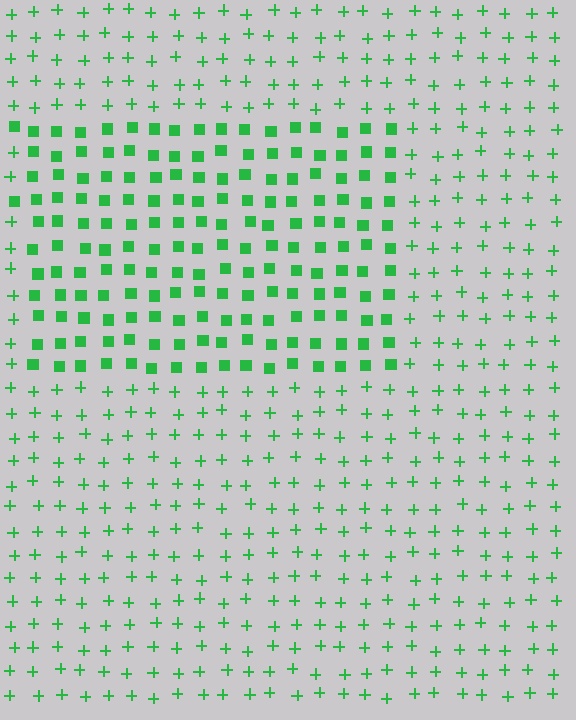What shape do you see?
I see a rectangle.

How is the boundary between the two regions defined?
The boundary is defined by a change in element shape: squares inside vs. plus signs outside. All elements share the same color and spacing.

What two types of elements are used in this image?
The image uses squares inside the rectangle region and plus signs outside it.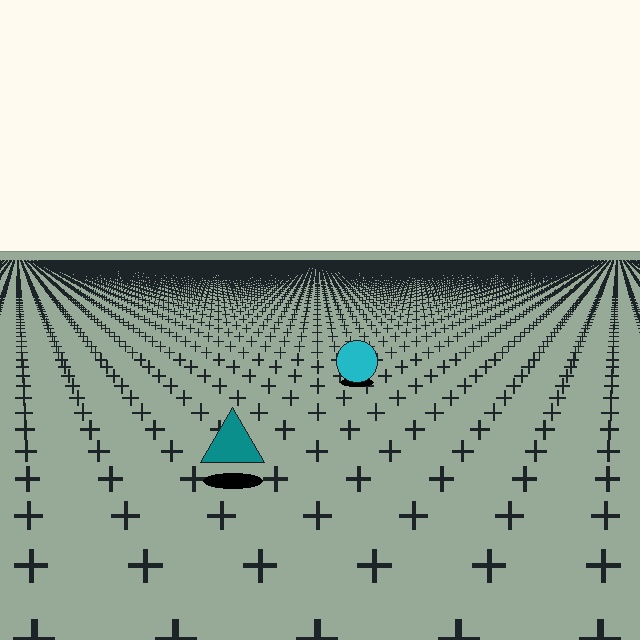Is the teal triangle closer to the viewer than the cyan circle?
Yes. The teal triangle is closer — you can tell from the texture gradient: the ground texture is coarser near it.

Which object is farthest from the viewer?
The cyan circle is farthest from the viewer. It appears smaller and the ground texture around it is denser.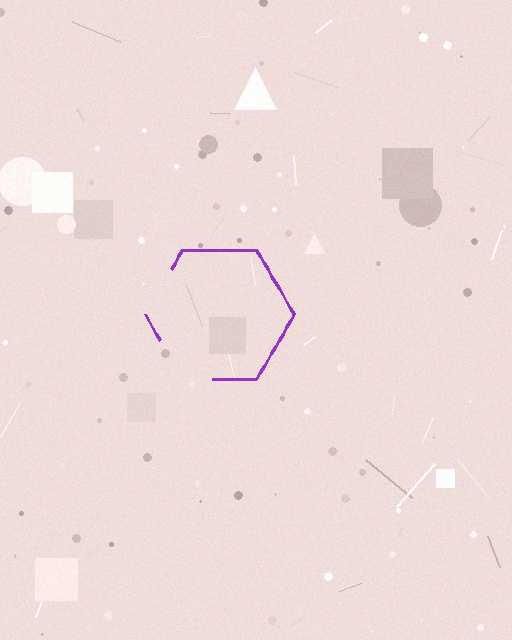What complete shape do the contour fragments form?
The contour fragments form a hexagon.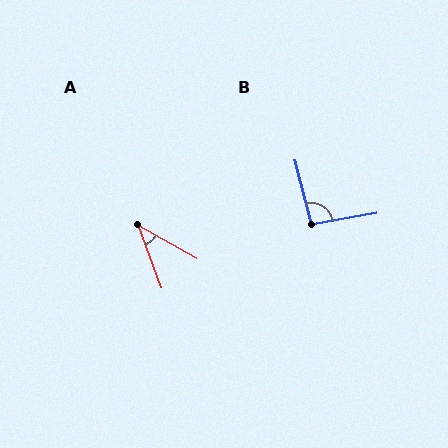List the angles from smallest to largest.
A (41°), B (95°).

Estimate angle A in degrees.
Approximately 41 degrees.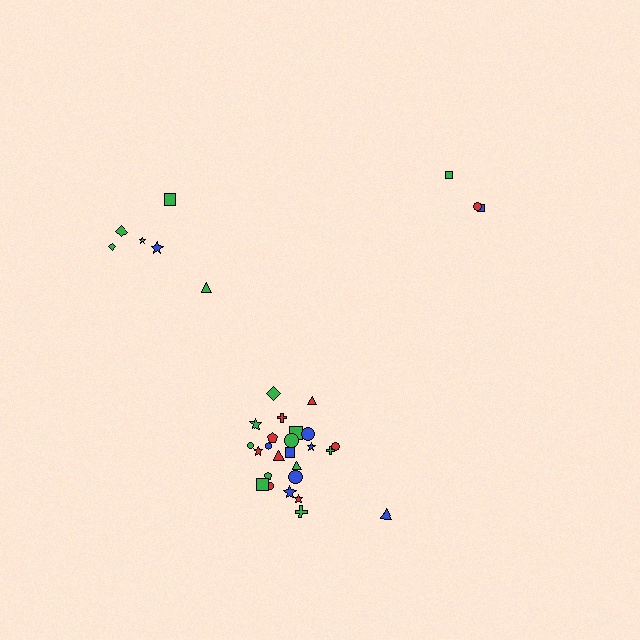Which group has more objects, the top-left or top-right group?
The top-left group.